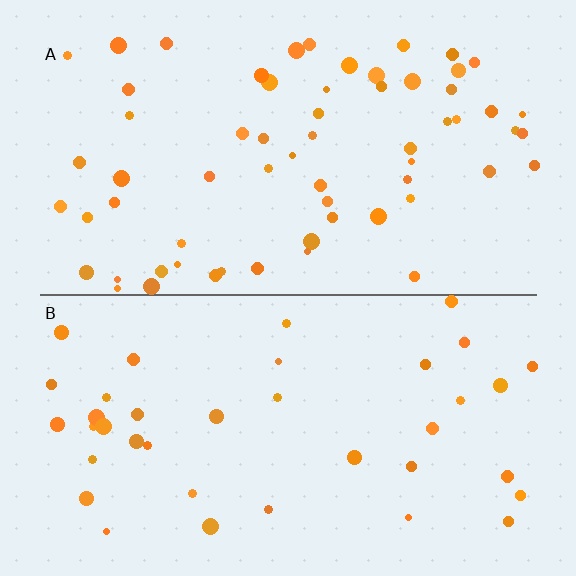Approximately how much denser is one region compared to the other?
Approximately 1.7× — region A over region B.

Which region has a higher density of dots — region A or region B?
A (the top).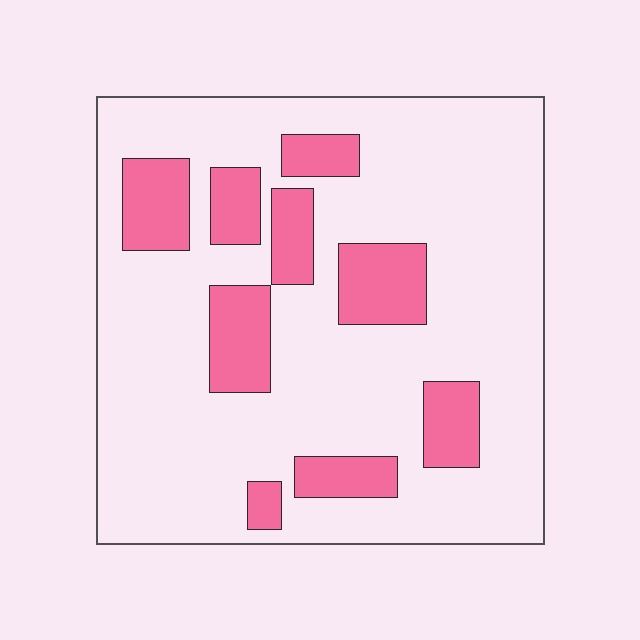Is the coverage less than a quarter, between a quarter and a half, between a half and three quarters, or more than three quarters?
Less than a quarter.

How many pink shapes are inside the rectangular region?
9.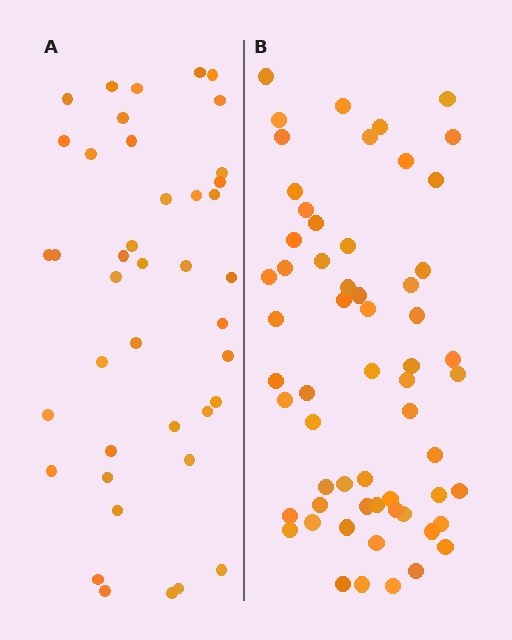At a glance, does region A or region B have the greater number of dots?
Region B (the right region) has more dots.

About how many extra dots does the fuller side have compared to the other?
Region B has approximately 20 more dots than region A.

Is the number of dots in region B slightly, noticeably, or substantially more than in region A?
Region B has substantially more. The ratio is roughly 1.5 to 1.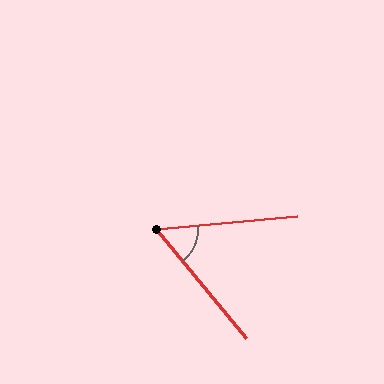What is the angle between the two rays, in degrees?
Approximately 56 degrees.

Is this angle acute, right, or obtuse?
It is acute.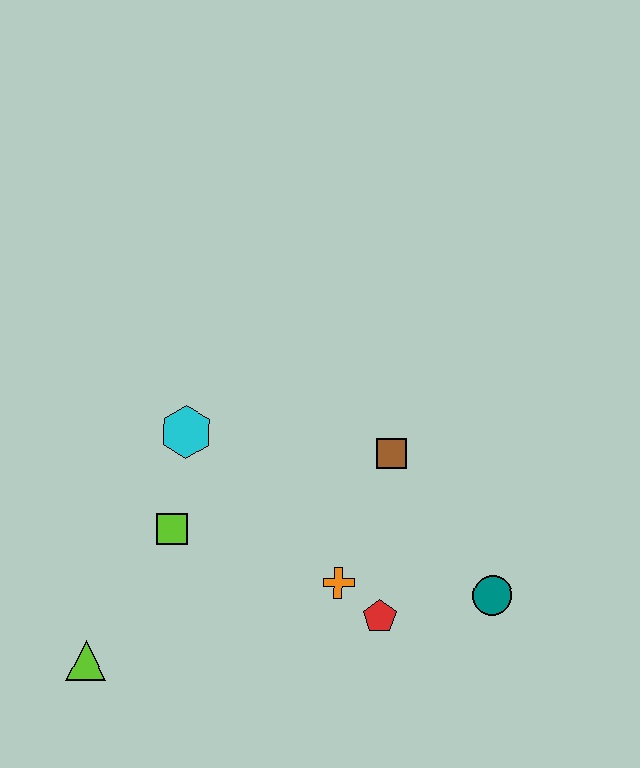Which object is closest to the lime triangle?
The lime square is closest to the lime triangle.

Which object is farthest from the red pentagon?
The lime triangle is farthest from the red pentagon.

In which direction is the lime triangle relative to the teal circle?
The lime triangle is to the left of the teal circle.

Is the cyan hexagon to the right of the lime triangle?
Yes